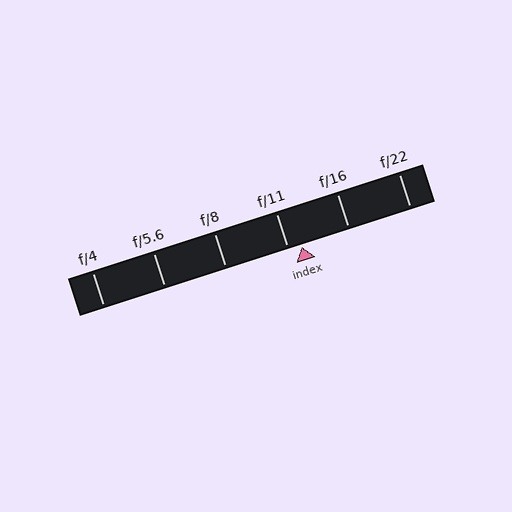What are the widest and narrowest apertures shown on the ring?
The widest aperture shown is f/4 and the narrowest is f/22.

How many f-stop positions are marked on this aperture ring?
There are 6 f-stop positions marked.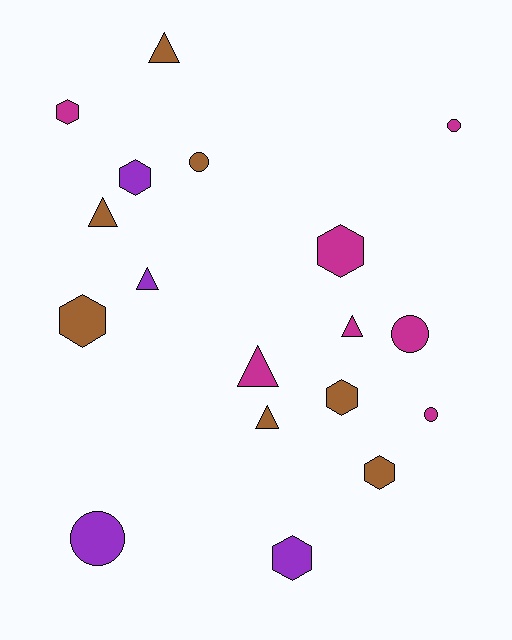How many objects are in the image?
There are 18 objects.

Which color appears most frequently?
Magenta, with 7 objects.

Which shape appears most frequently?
Hexagon, with 7 objects.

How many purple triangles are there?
There is 1 purple triangle.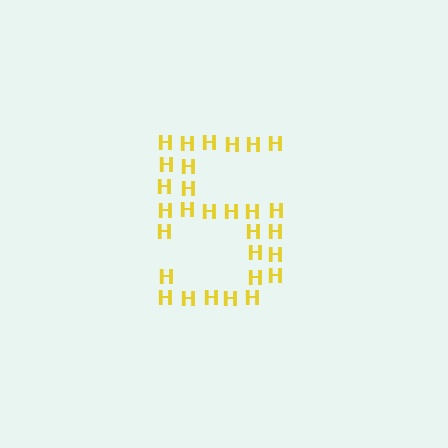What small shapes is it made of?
It is made of small letter H's.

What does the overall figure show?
The overall figure shows the digit 5.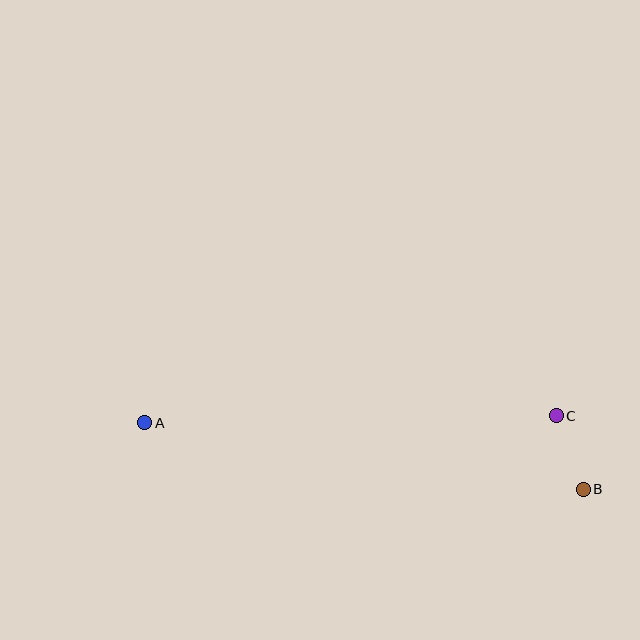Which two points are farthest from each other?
Points A and B are farthest from each other.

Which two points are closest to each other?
Points B and C are closest to each other.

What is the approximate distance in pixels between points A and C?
The distance between A and C is approximately 412 pixels.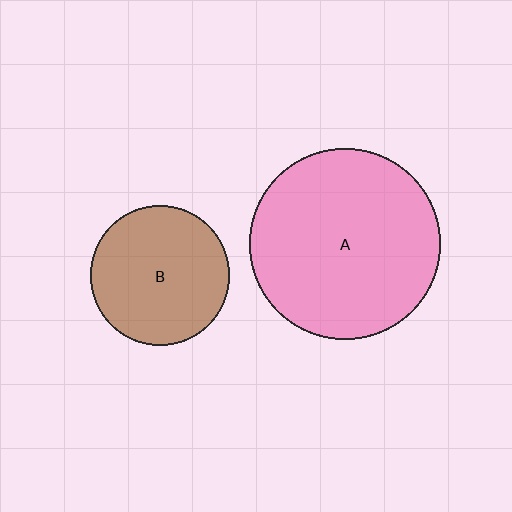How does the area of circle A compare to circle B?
Approximately 1.9 times.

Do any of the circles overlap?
No, none of the circles overlap.